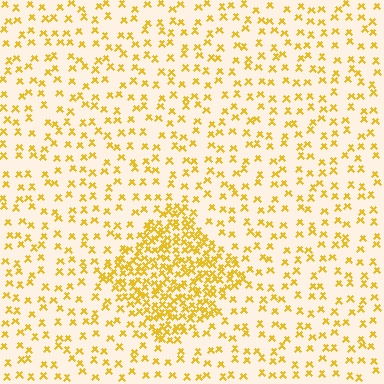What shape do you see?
I see a diamond.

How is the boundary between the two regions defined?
The boundary is defined by a change in element density (approximately 2.9x ratio). All elements are the same color, size, and shape.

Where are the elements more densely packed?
The elements are more densely packed inside the diamond boundary.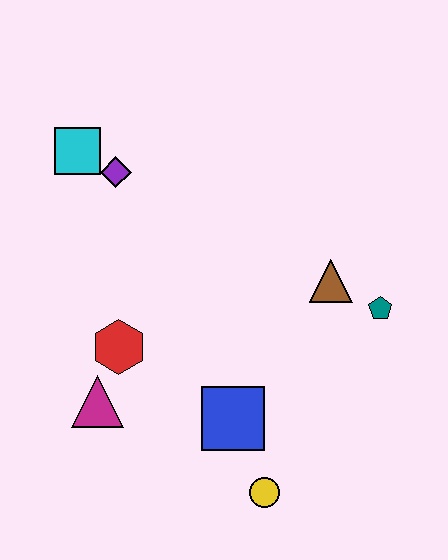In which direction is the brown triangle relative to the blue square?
The brown triangle is above the blue square.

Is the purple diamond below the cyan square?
Yes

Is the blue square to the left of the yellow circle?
Yes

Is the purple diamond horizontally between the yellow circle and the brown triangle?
No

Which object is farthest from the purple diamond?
The yellow circle is farthest from the purple diamond.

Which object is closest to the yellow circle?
The blue square is closest to the yellow circle.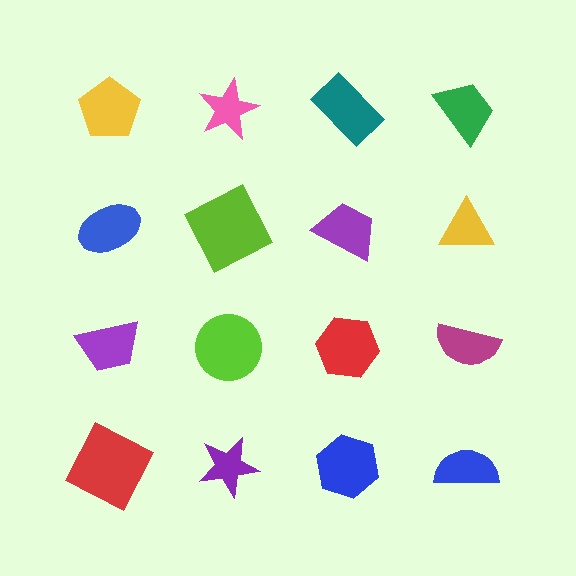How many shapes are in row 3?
4 shapes.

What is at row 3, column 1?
A purple trapezoid.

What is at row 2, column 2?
A lime square.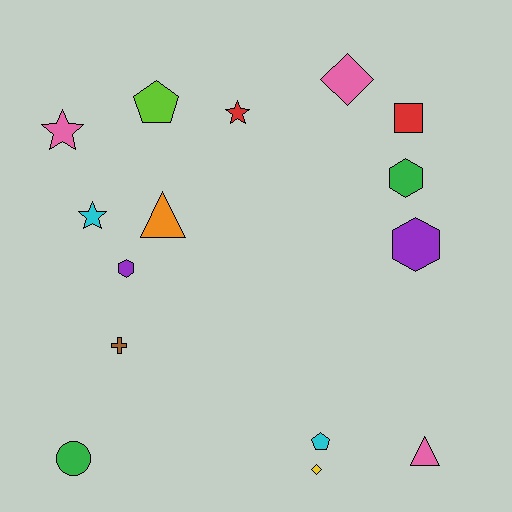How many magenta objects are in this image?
There are no magenta objects.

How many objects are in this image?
There are 15 objects.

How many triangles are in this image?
There are 2 triangles.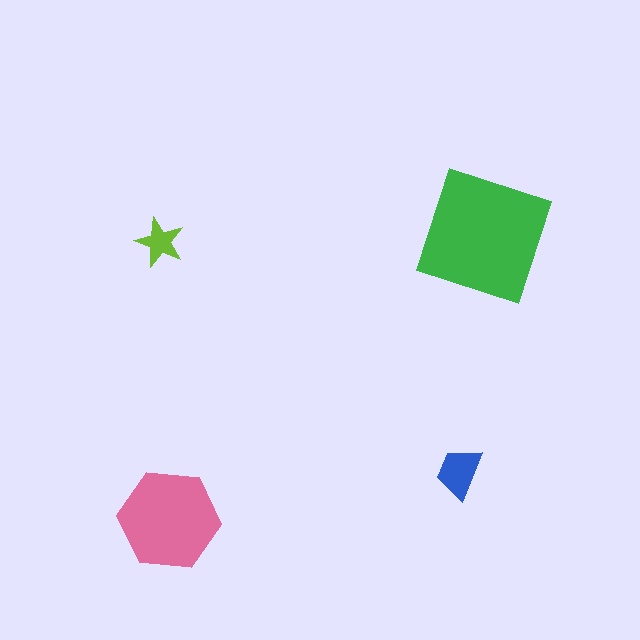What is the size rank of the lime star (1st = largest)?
4th.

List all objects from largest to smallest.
The green square, the pink hexagon, the blue trapezoid, the lime star.